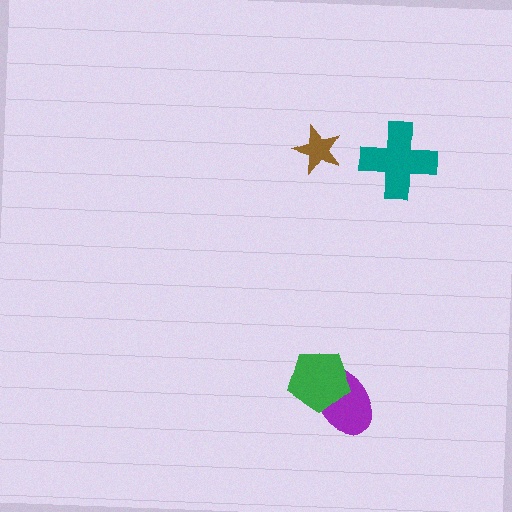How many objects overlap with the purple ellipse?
1 object overlaps with the purple ellipse.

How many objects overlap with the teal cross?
0 objects overlap with the teal cross.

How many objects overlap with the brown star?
0 objects overlap with the brown star.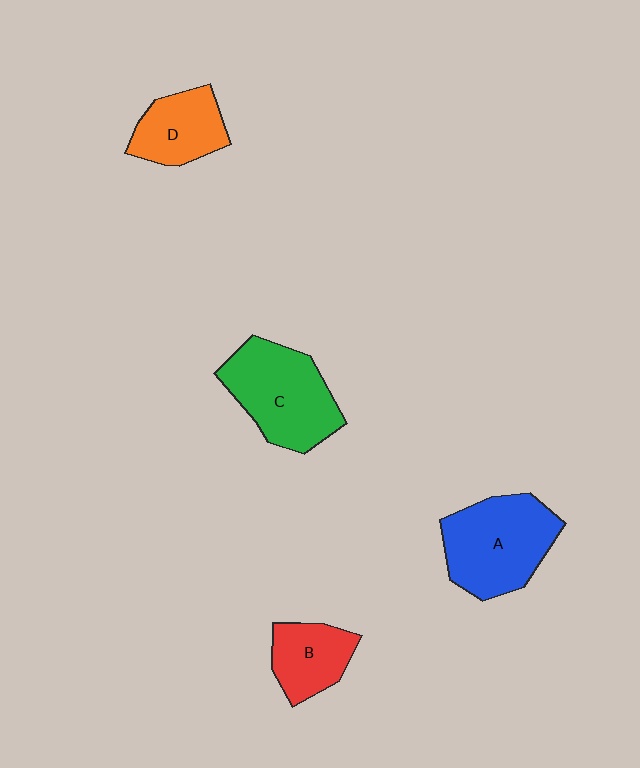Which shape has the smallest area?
Shape B (red).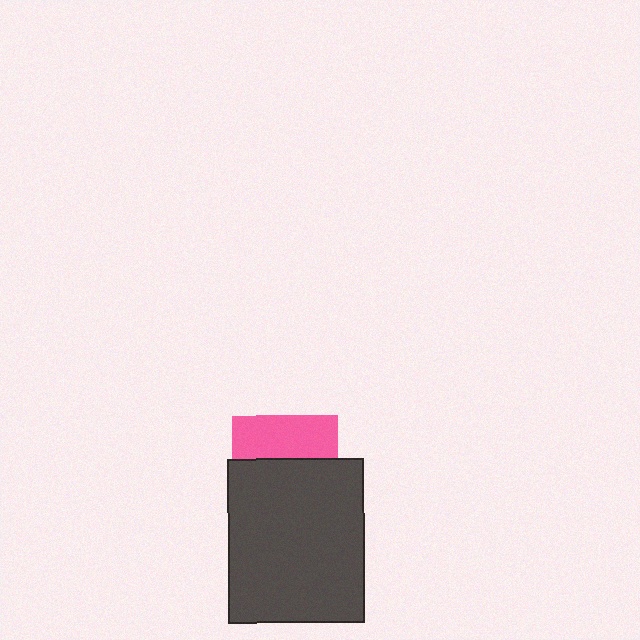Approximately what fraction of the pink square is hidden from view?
Roughly 60% of the pink square is hidden behind the dark gray rectangle.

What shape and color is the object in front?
The object in front is a dark gray rectangle.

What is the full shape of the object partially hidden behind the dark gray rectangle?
The partially hidden object is a pink square.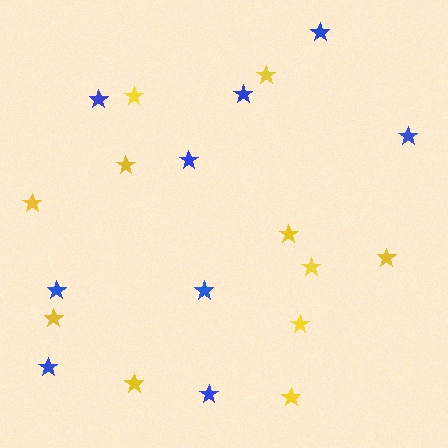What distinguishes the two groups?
There are 2 groups: one group of blue stars (9) and one group of yellow stars (11).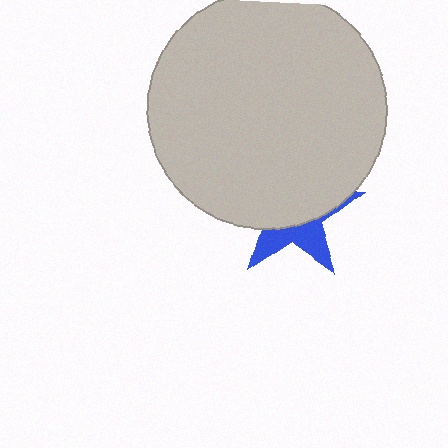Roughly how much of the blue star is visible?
A small part of it is visible (roughly 36%).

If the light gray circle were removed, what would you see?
You would see the complete blue star.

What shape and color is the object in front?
The object in front is a light gray circle.